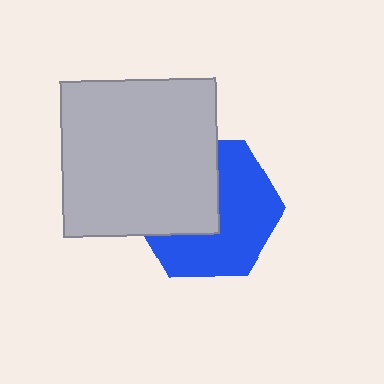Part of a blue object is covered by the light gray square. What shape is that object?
It is a hexagon.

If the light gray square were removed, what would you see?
You would see the complete blue hexagon.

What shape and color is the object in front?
The object in front is a light gray square.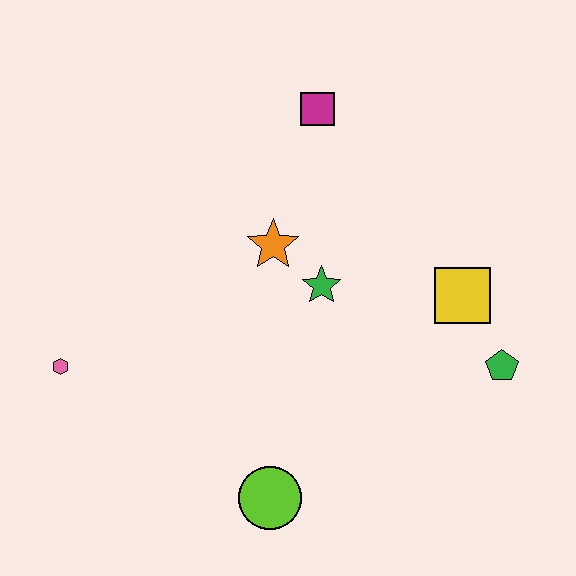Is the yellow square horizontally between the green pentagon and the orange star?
Yes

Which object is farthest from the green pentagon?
The pink hexagon is farthest from the green pentagon.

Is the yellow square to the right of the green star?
Yes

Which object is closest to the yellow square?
The green pentagon is closest to the yellow square.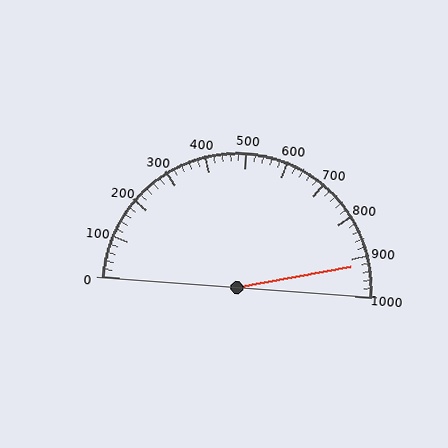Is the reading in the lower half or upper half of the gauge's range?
The reading is in the upper half of the range (0 to 1000).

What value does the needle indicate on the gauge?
The needle indicates approximately 920.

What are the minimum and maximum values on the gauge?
The gauge ranges from 0 to 1000.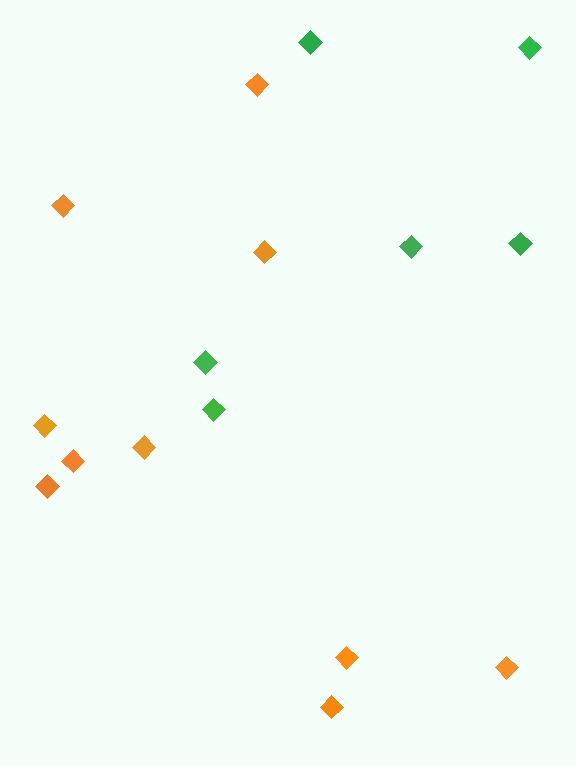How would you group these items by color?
There are 2 groups: one group of orange diamonds (10) and one group of green diamonds (6).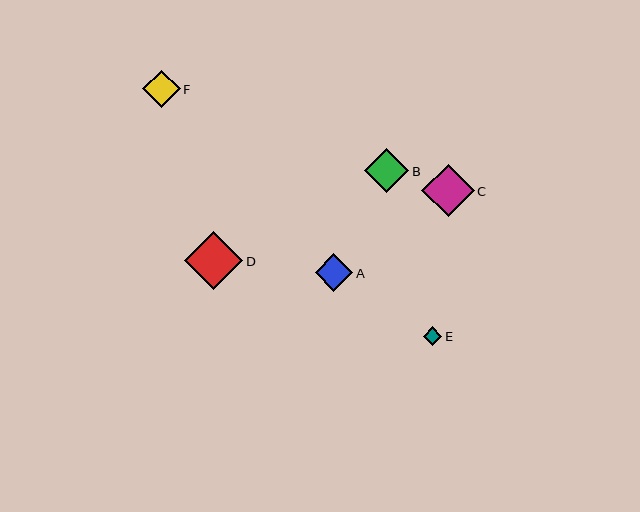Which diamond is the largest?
Diamond D is the largest with a size of approximately 58 pixels.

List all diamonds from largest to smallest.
From largest to smallest: D, C, B, F, A, E.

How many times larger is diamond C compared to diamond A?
Diamond C is approximately 1.4 times the size of diamond A.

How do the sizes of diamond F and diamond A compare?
Diamond F and diamond A are approximately the same size.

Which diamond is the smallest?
Diamond E is the smallest with a size of approximately 19 pixels.